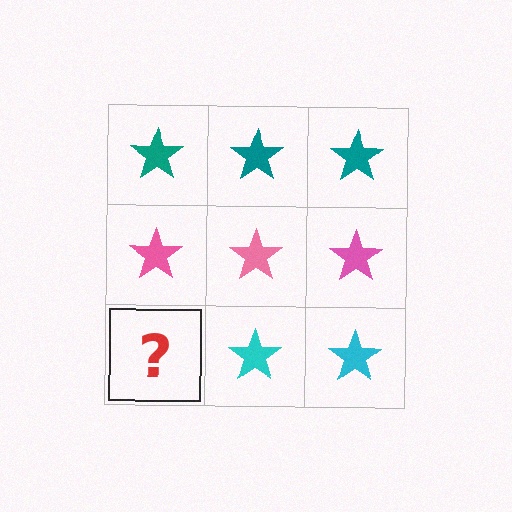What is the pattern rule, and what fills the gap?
The rule is that each row has a consistent color. The gap should be filled with a cyan star.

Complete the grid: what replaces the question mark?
The question mark should be replaced with a cyan star.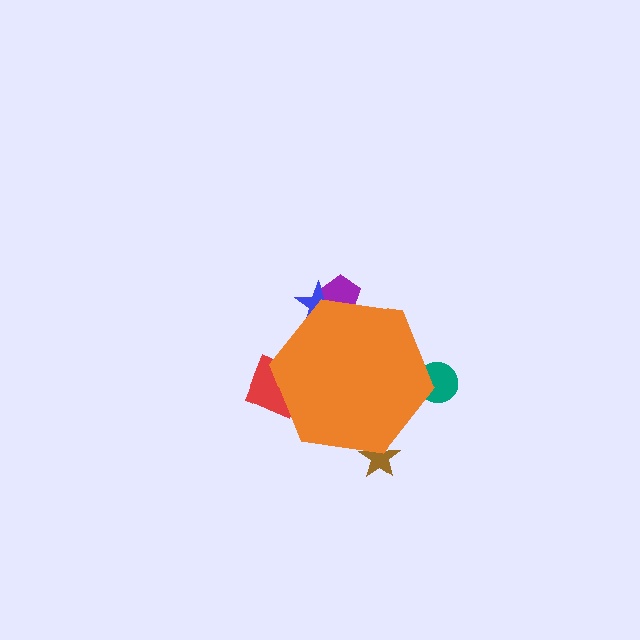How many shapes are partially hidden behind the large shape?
5 shapes are partially hidden.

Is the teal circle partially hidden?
Yes, the teal circle is partially hidden behind the orange hexagon.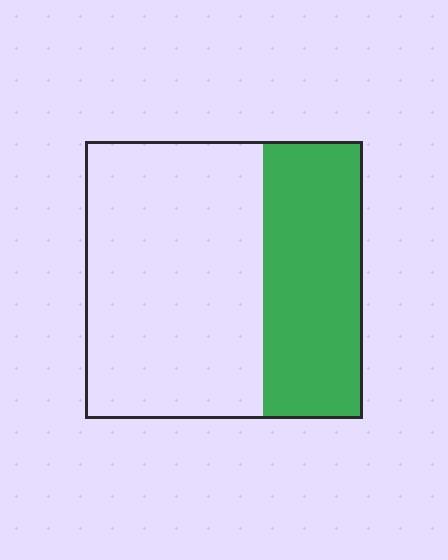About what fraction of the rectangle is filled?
About three eighths (3/8).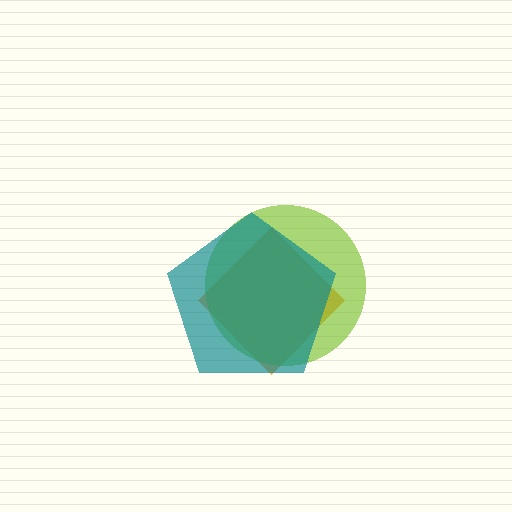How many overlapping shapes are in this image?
There are 3 overlapping shapes in the image.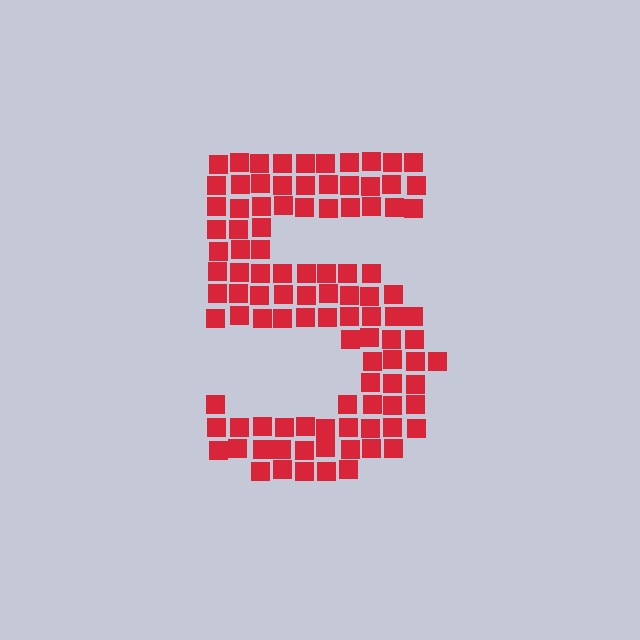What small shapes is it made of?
It is made of small squares.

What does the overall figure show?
The overall figure shows the digit 5.